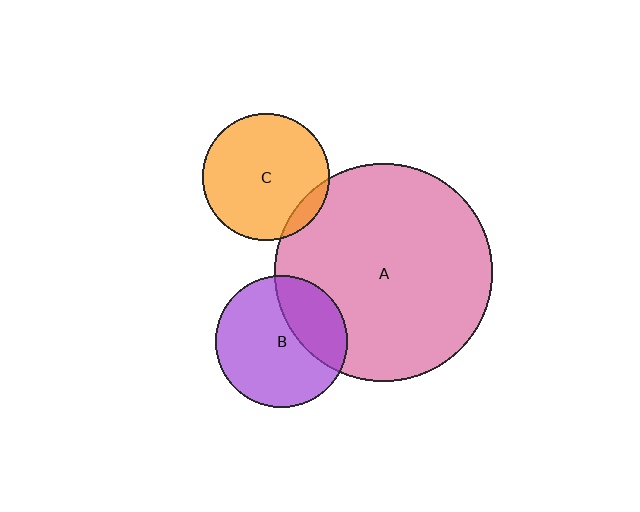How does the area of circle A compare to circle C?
Approximately 3.0 times.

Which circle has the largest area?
Circle A (pink).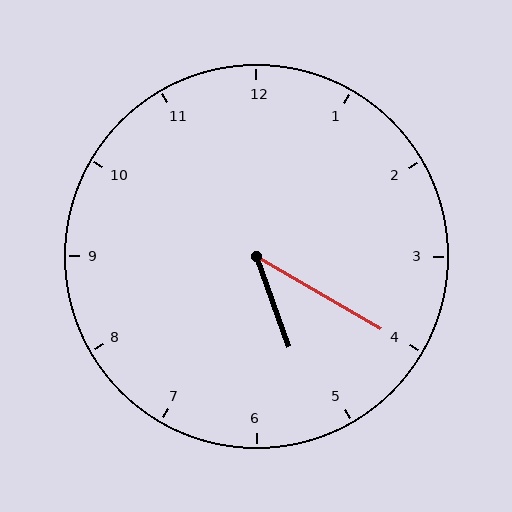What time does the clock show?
5:20.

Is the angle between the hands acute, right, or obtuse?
It is acute.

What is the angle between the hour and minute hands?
Approximately 40 degrees.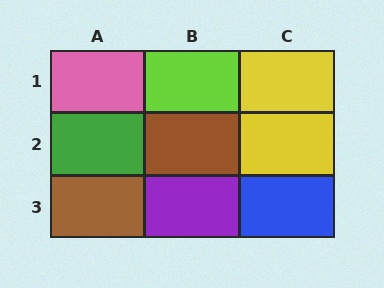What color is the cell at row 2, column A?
Green.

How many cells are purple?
1 cell is purple.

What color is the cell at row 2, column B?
Brown.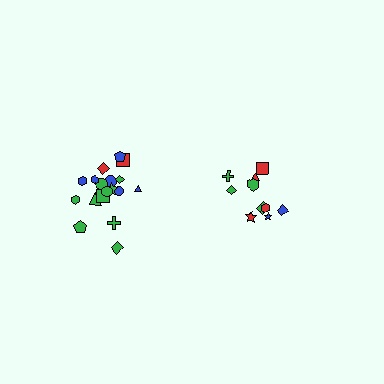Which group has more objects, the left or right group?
The left group.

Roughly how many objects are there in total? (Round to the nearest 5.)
Roughly 30 objects in total.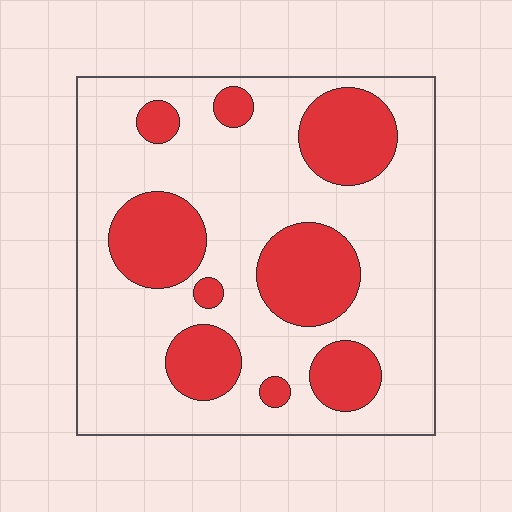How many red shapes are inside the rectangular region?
9.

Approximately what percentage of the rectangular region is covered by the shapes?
Approximately 30%.